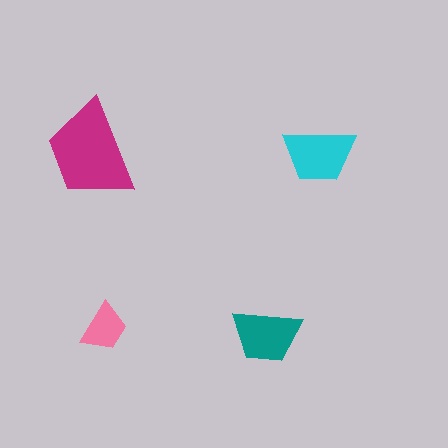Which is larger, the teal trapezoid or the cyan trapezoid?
The cyan one.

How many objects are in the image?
There are 4 objects in the image.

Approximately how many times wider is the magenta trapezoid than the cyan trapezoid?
About 1.5 times wider.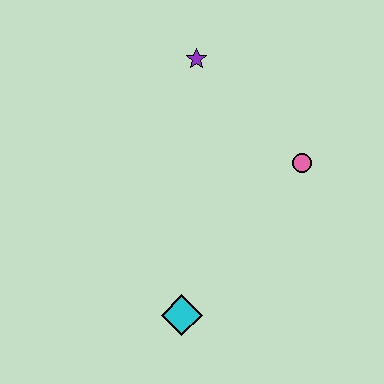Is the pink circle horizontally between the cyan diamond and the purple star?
No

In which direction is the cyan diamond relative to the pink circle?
The cyan diamond is below the pink circle.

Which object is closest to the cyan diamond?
The pink circle is closest to the cyan diamond.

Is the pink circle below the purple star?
Yes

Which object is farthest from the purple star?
The cyan diamond is farthest from the purple star.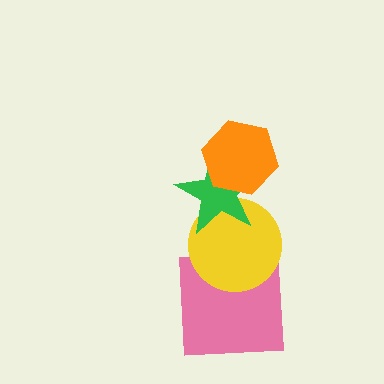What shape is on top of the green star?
The orange hexagon is on top of the green star.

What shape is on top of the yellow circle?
The green star is on top of the yellow circle.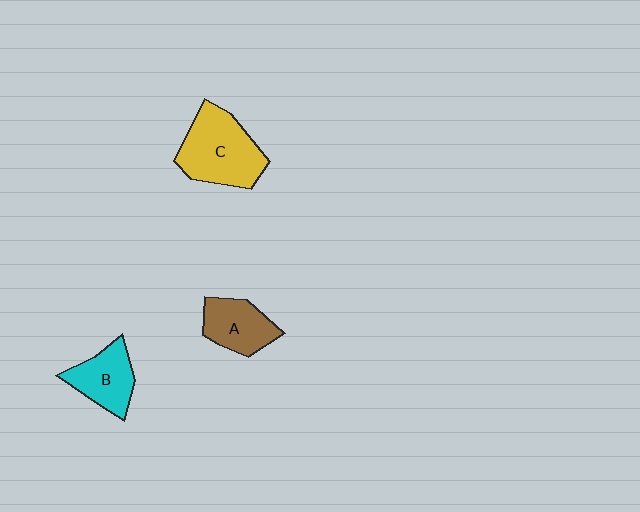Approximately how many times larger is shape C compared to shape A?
Approximately 1.6 times.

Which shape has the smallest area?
Shape A (brown).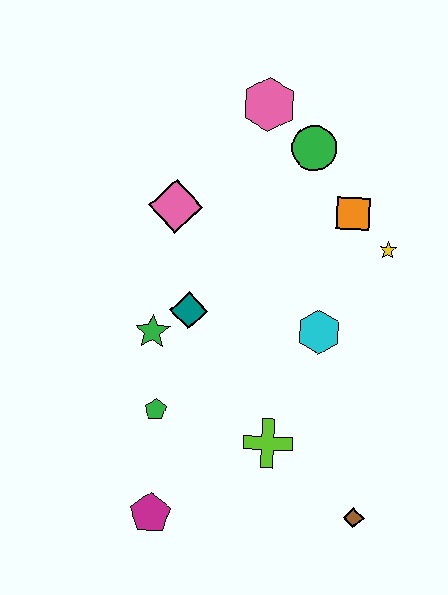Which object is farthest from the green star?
The brown diamond is farthest from the green star.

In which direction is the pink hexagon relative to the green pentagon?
The pink hexagon is above the green pentagon.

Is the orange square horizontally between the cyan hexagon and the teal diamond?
No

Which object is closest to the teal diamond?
The green star is closest to the teal diamond.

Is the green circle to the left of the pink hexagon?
No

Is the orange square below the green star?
No